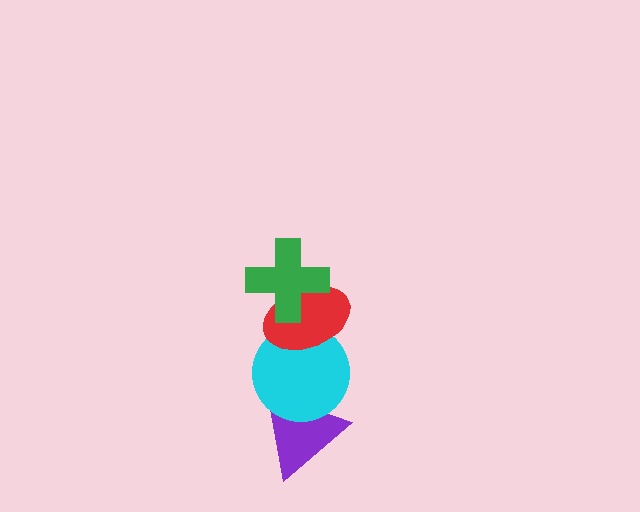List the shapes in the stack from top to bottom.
From top to bottom: the green cross, the red ellipse, the cyan circle, the purple triangle.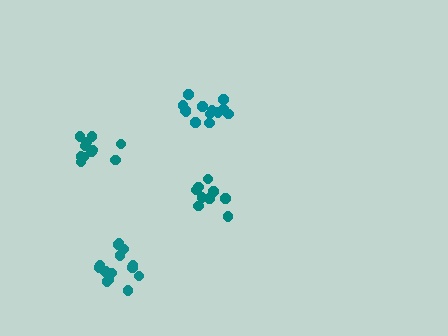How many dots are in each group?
Group 1: 11 dots, Group 2: 9 dots, Group 3: 13 dots, Group 4: 14 dots (47 total).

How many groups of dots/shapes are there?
There are 4 groups.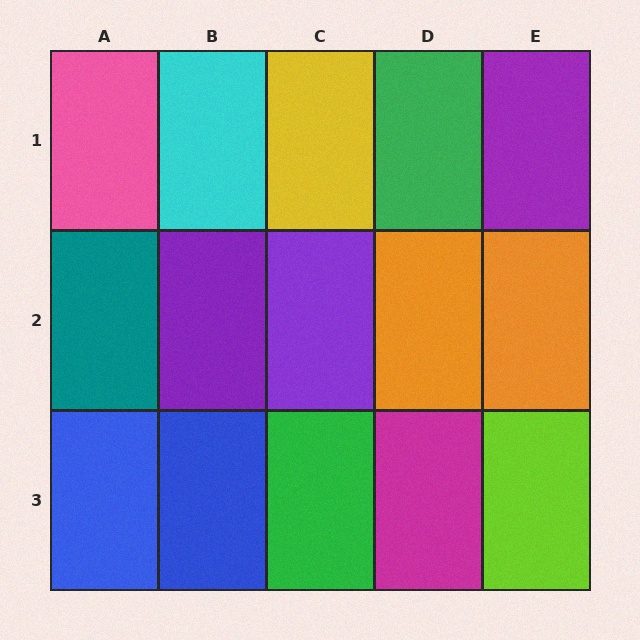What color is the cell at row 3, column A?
Blue.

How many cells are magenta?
1 cell is magenta.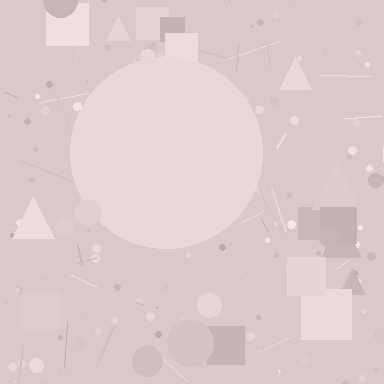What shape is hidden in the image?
A circle is hidden in the image.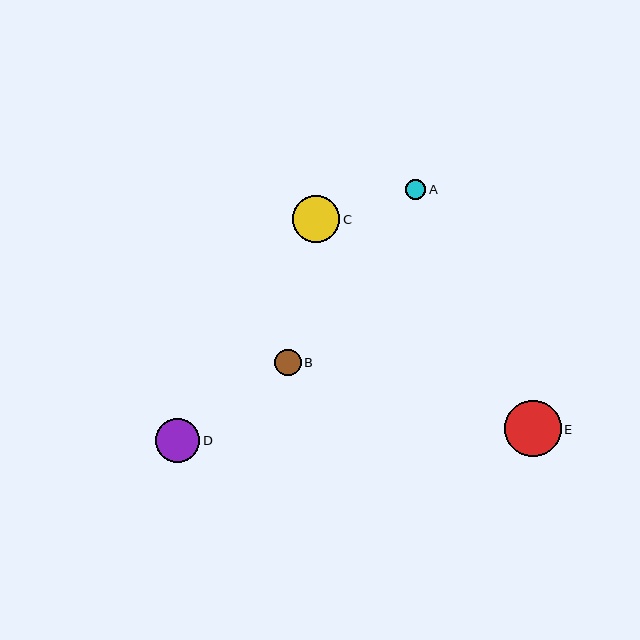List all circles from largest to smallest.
From largest to smallest: E, C, D, B, A.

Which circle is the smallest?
Circle A is the smallest with a size of approximately 20 pixels.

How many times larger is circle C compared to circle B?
Circle C is approximately 1.8 times the size of circle B.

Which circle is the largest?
Circle E is the largest with a size of approximately 57 pixels.